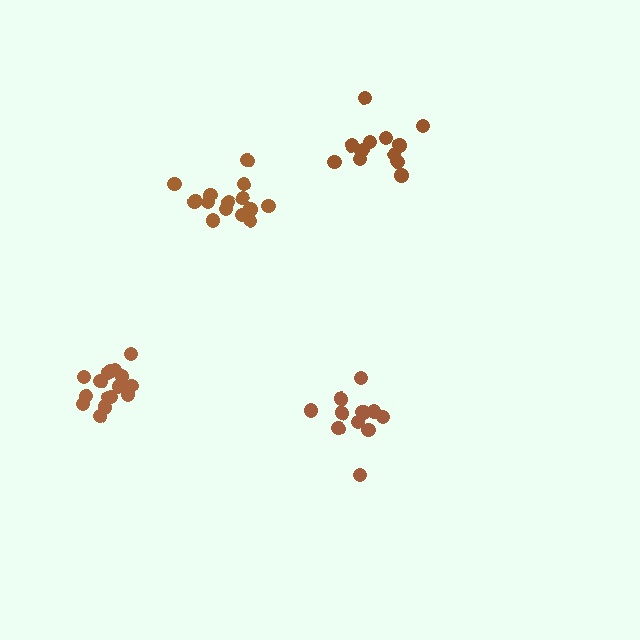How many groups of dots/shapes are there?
There are 4 groups.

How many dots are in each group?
Group 1: 12 dots, Group 2: 13 dots, Group 3: 16 dots, Group 4: 14 dots (55 total).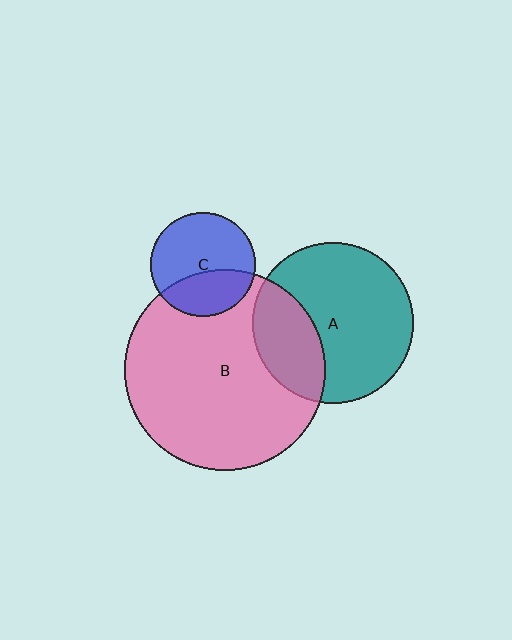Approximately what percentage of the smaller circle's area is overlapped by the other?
Approximately 35%.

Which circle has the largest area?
Circle B (pink).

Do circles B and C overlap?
Yes.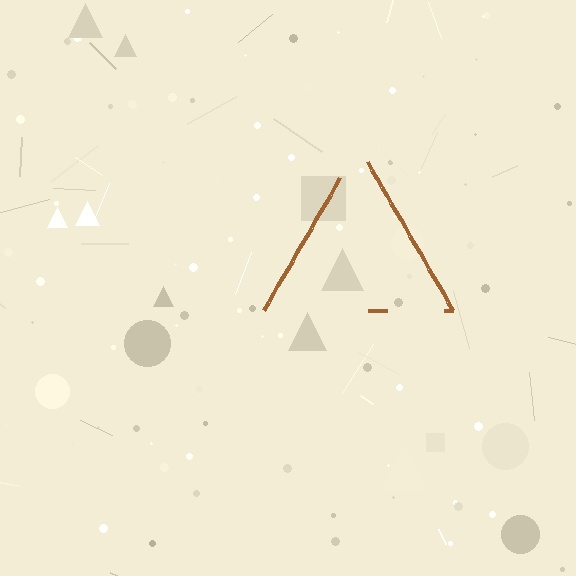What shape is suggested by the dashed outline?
The dashed outline suggests a triangle.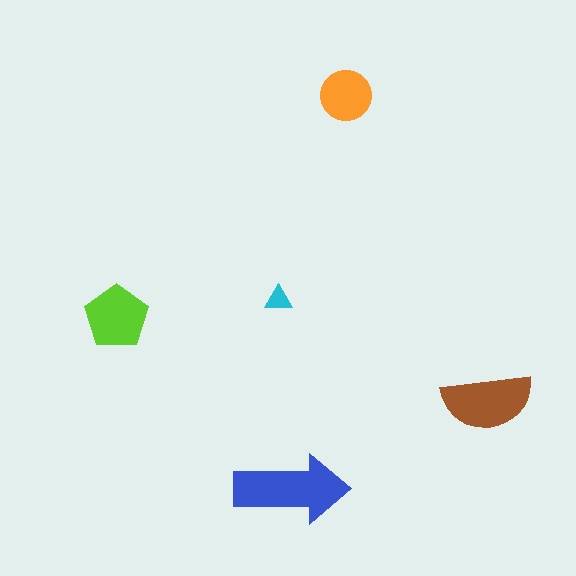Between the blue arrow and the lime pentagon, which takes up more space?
The blue arrow.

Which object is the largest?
The blue arrow.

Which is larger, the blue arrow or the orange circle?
The blue arrow.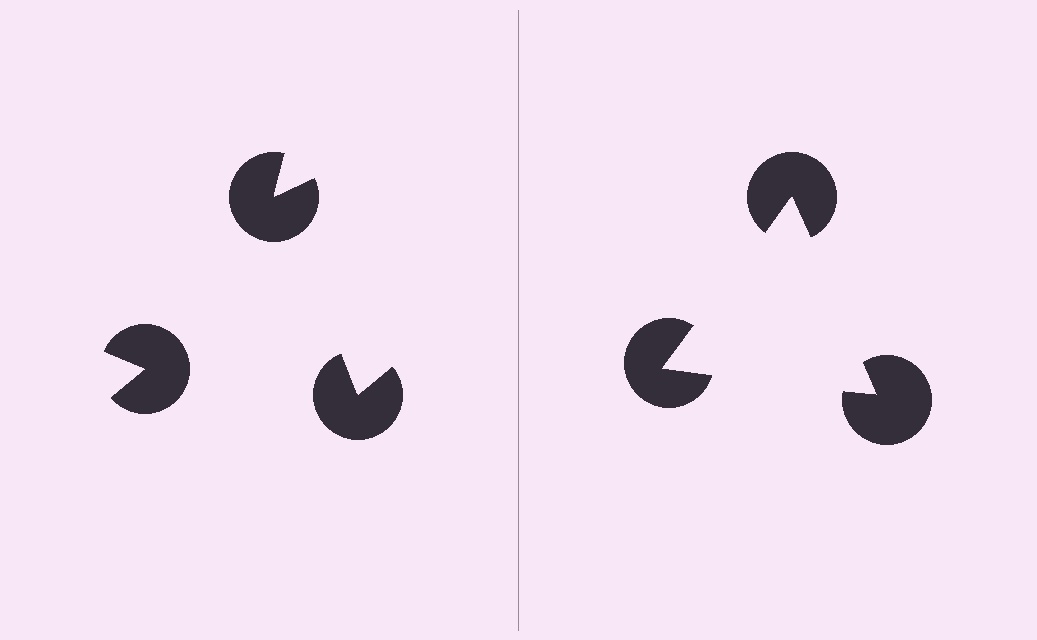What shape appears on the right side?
An illusory triangle.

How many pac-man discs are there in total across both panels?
6 — 3 on each side.